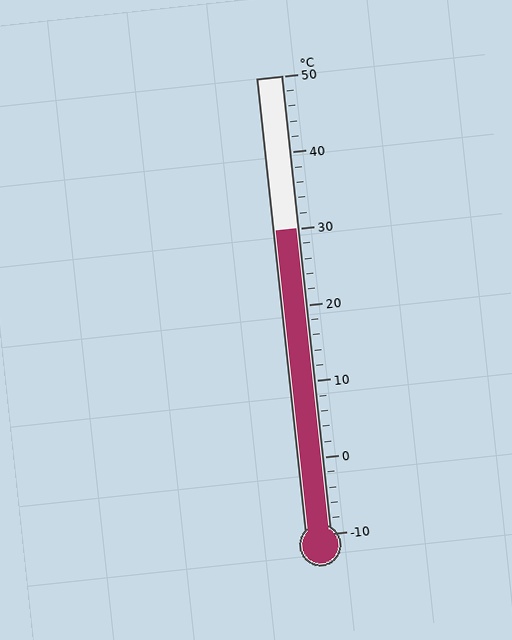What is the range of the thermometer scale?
The thermometer scale ranges from -10°C to 50°C.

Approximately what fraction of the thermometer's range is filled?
The thermometer is filled to approximately 65% of its range.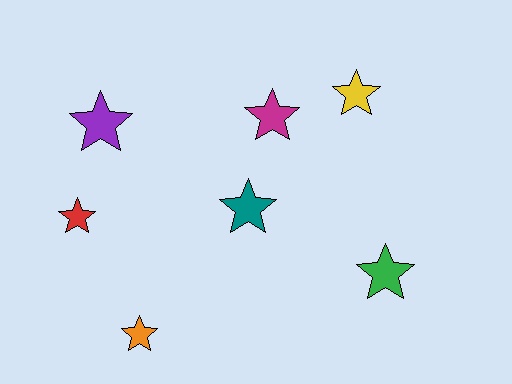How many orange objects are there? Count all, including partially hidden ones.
There is 1 orange object.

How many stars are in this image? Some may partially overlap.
There are 7 stars.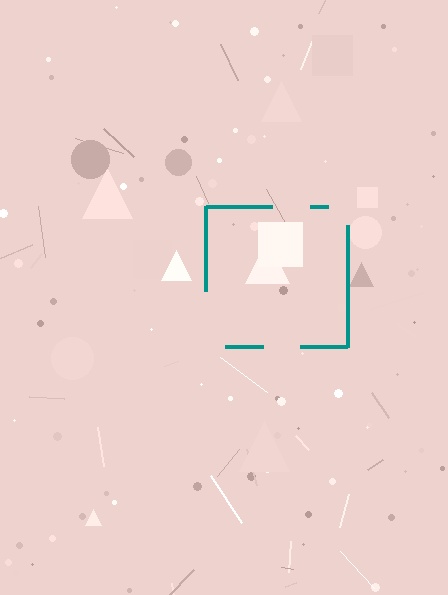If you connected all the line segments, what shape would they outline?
They would outline a square.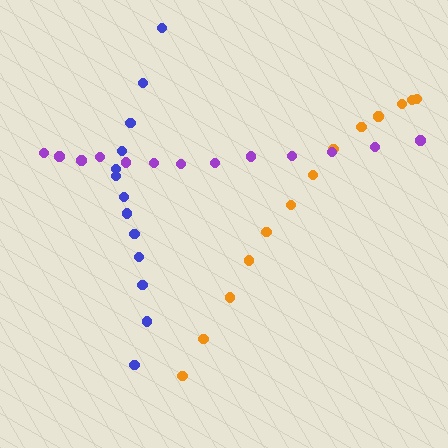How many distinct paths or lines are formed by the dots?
There are 3 distinct paths.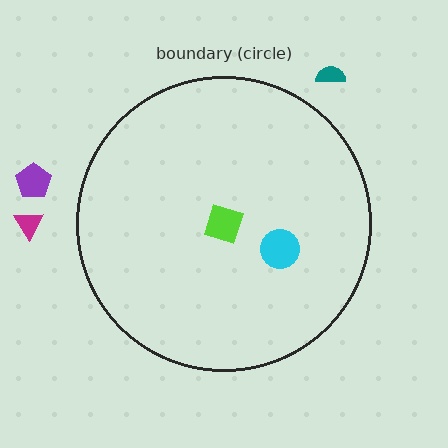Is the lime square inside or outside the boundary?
Inside.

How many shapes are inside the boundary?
2 inside, 3 outside.